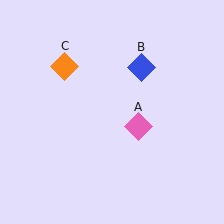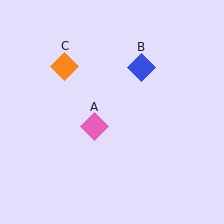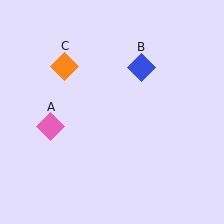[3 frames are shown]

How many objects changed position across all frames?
1 object changed position: pink diamond (object A).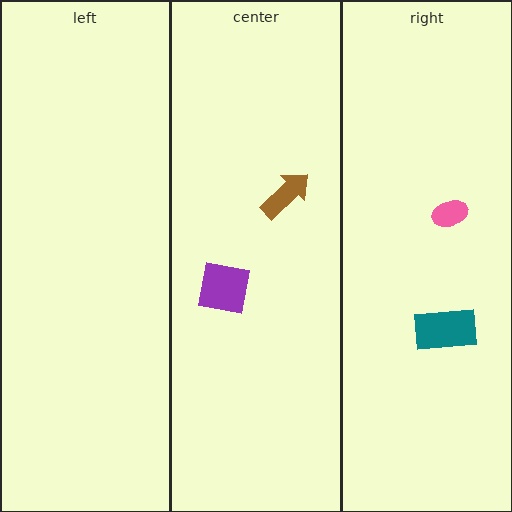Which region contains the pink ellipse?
The right region.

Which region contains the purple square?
The center region.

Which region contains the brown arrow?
The center region.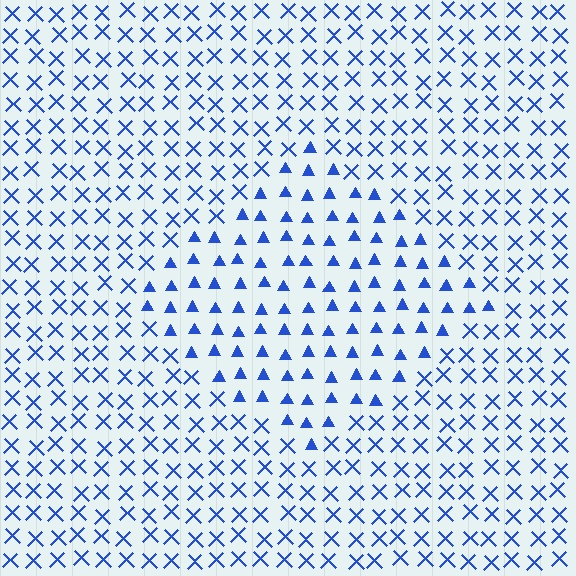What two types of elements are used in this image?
The image uses triangles inside the diamond region and X marks outside it.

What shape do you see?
I see a diamond.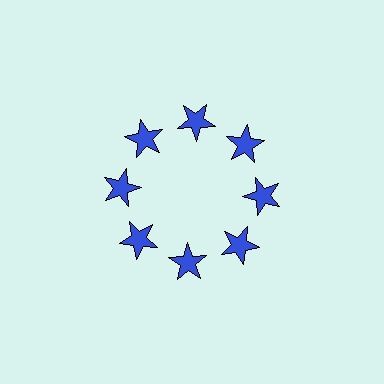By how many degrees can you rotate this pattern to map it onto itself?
The pattern maps onto itself every 45 degrees of rotation.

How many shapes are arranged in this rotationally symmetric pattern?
There are 8 shapes, arranged in 8 groups of 1.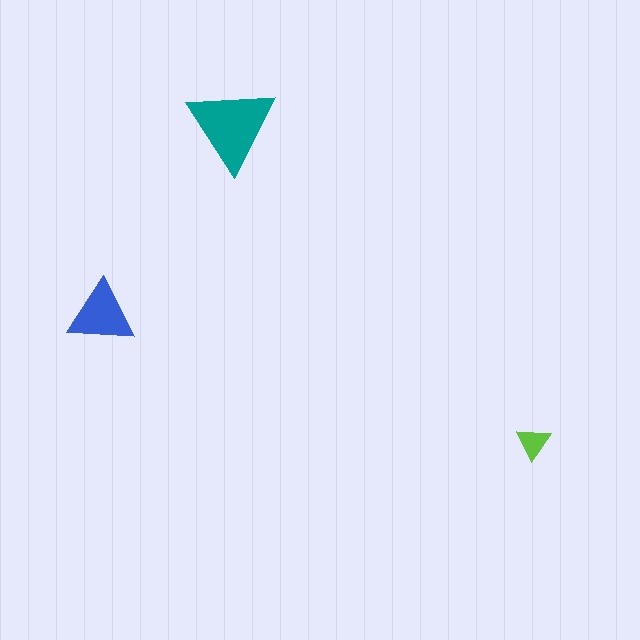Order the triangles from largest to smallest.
the teal one, the blue one, the lime one.